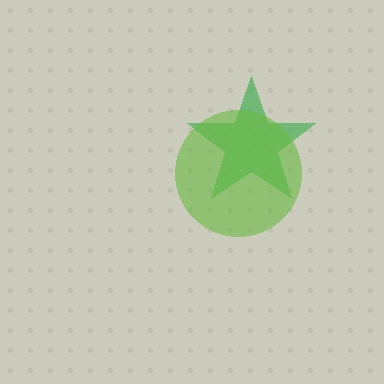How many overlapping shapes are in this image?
There are 2 overlapping shapes in the image.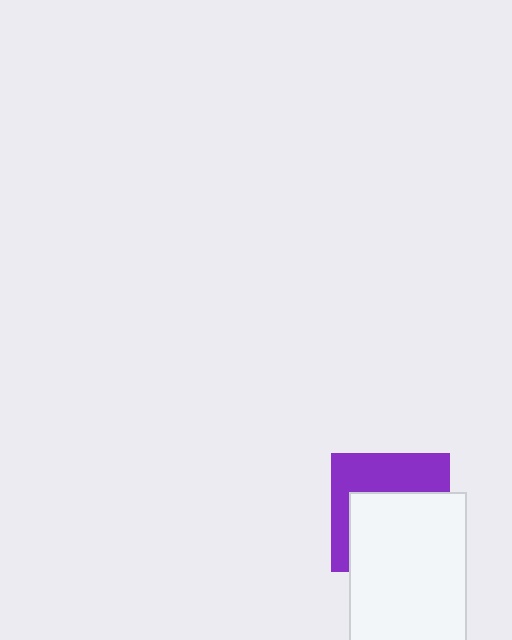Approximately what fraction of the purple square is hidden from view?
Roughly 57% of the purple square is hidden behind the white rectangle.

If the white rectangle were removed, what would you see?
You would see the complete purple square.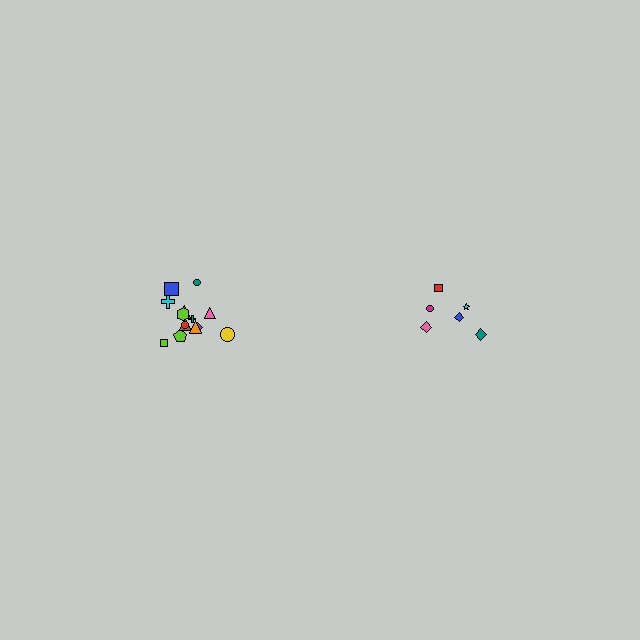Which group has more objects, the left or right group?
The left group.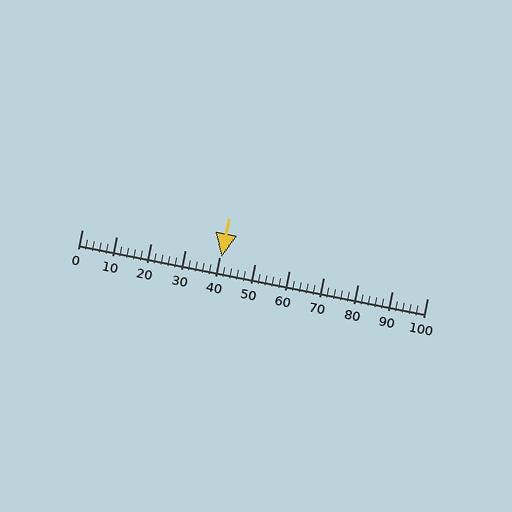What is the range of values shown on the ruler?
The ruler shows values from 0 to 100.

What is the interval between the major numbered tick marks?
The major tick marks are spaced 10 units apart.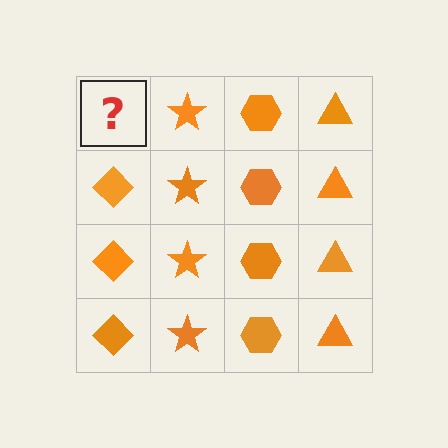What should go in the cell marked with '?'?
The missing cell should contain an orange diamond.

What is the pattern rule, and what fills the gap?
The rule is that each column has a consistent shape. The gap should be filled with an orange diamond.